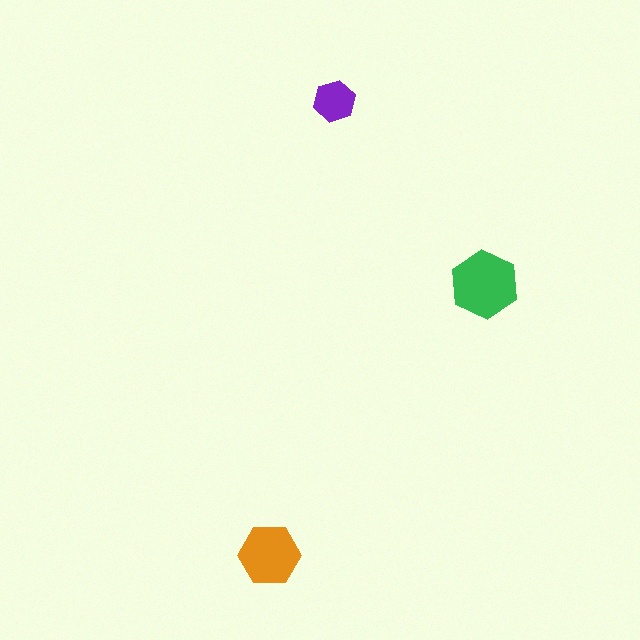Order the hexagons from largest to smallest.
the green one, the orange one, the purple one.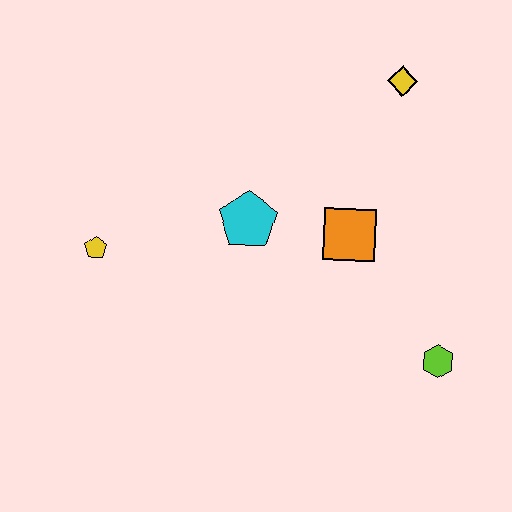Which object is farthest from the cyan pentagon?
The lime hexagon is farthest from the cyan pentagon.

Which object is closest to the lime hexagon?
The orange square is closest to the lime hexagon.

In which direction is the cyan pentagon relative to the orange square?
The cyan pentagon is to the left of the orange square.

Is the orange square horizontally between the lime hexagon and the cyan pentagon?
Yes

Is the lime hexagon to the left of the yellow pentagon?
No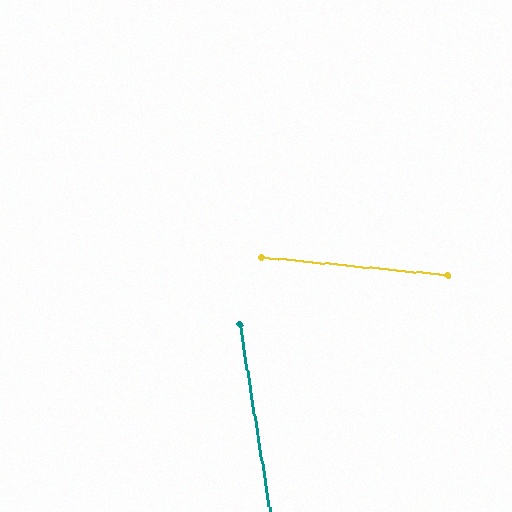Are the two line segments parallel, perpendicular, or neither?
Neither parallel nor perpendicular — they differ by about 75°.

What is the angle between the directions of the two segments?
Approximately 75 degrees.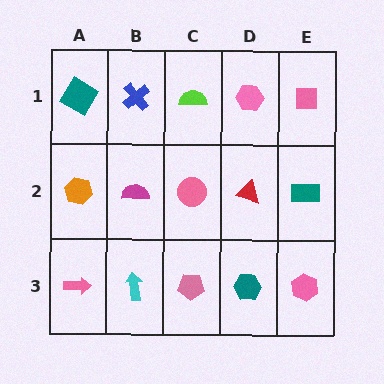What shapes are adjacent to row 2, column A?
A teal diamond (row 1, column A), a pink arrow (row 3, column A), a magenta semicircle (row 2, column B).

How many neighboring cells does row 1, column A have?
2.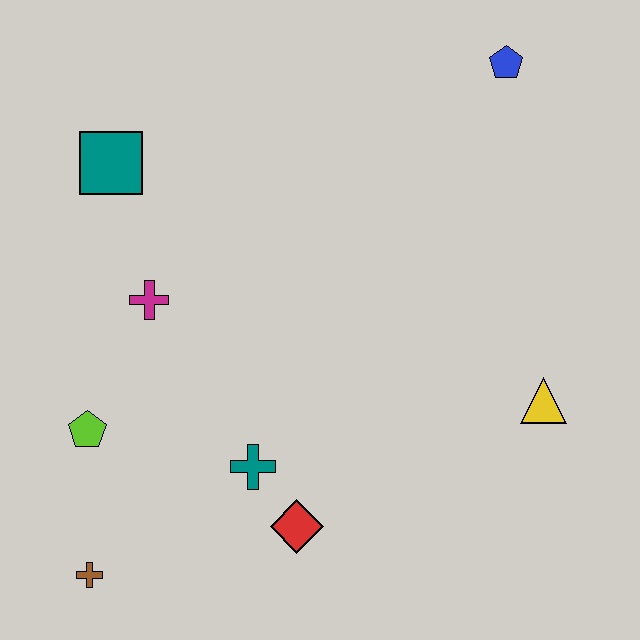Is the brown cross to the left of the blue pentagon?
Yes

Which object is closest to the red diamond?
The teal cross is closest to the red diamond.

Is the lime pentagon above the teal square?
No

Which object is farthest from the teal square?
The yellow triangle is farthest from the teal square.